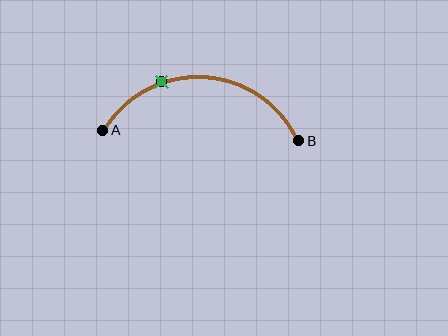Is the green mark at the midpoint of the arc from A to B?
No. The green mark lies on the arc but is closer to endpoint A. The arc midpoint would be at the point on the curve equidistant along the arc from both A and B.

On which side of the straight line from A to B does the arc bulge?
The arc bulges above the straight line connecting A and B.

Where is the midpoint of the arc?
The arc midpoint is the point on the curve farthest from the straight line joining A and B. It sits above that line.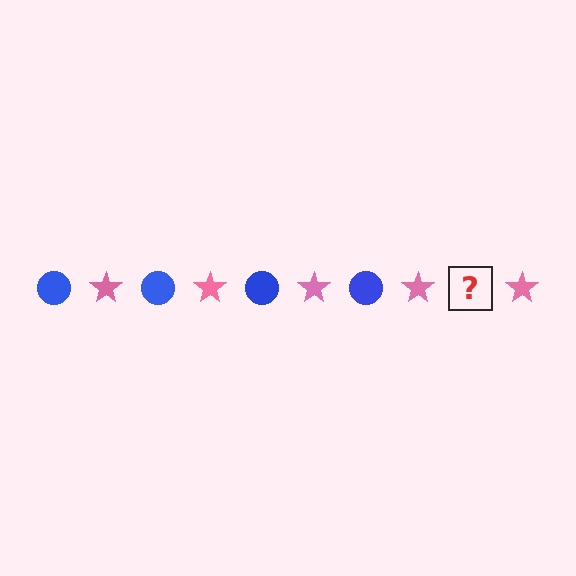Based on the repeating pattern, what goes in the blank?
The blank should be a blue circle.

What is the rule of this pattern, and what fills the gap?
The rule is that the pattern alternates between blue circle and pink star. The gap should be filled with a blue circle.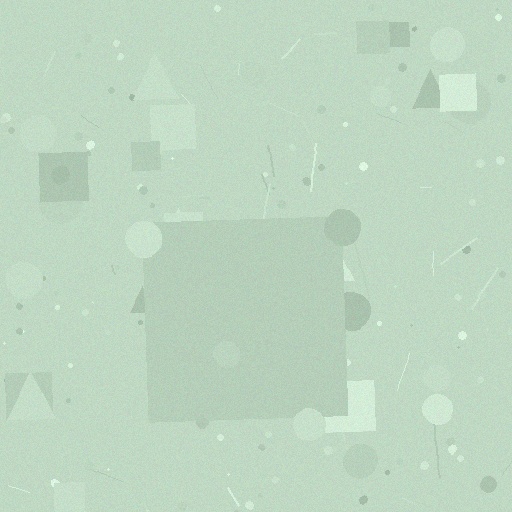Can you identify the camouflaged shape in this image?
The camouflaged shape is a square.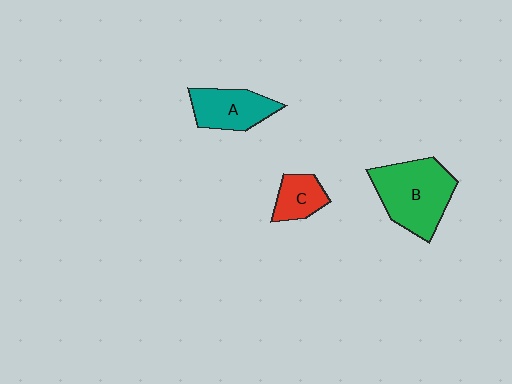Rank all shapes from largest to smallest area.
From largest to smallest: B (green), A (teal), C (red).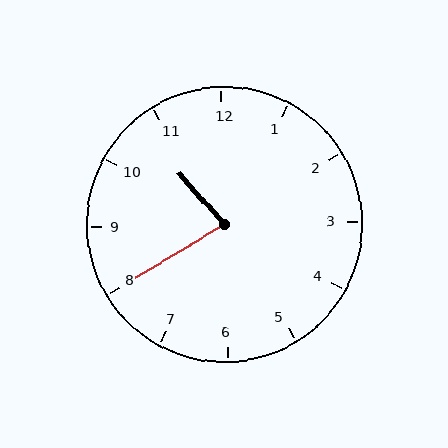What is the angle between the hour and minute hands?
Approximately 80 degrees.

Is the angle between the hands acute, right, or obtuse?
It is acute.